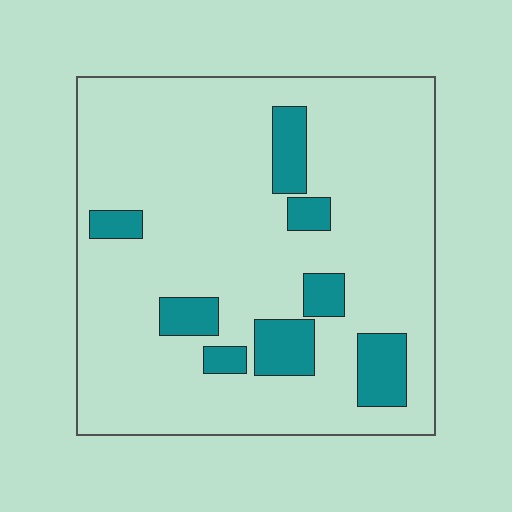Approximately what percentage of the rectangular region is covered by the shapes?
Approximately 15%.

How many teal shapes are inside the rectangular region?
8.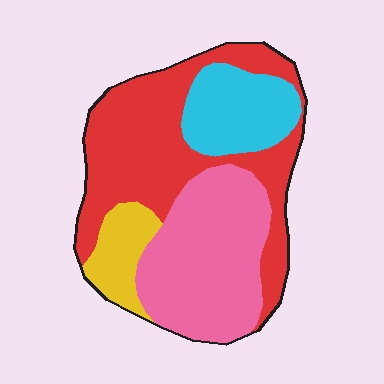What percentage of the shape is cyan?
Cyan takes up about one sixth (1/6) of the shape.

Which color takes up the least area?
Yellow, at roughly 10%.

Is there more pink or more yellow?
Pink.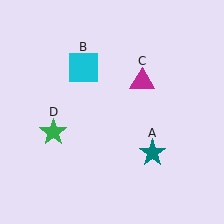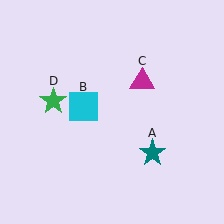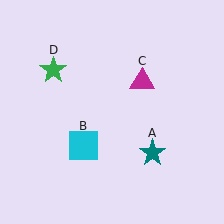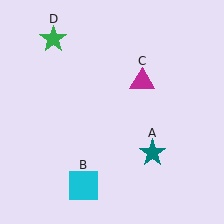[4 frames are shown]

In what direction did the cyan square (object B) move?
The cyan square (object B) moved down.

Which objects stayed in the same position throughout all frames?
Teal star (object A) and magenta triangle (object C) remained stationary.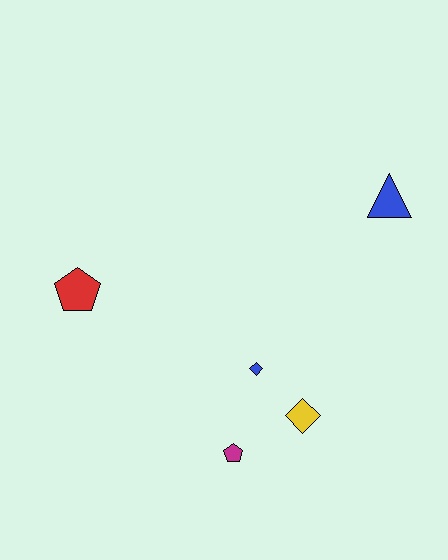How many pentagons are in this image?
There are 2 pentagons.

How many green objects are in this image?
There are no green objects.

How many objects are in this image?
There are 5 objects.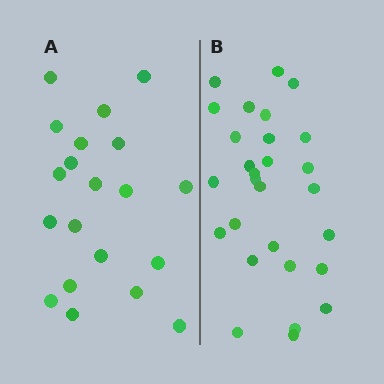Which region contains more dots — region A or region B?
Region B (the right region) has more dots.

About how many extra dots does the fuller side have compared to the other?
Region B has roughly 8 or so more dots than region A.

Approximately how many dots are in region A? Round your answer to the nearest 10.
About 20 dots.